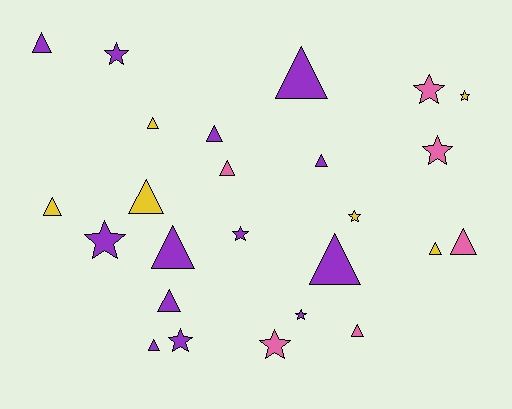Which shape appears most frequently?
Triangle, with 15 objects.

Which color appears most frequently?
Purple, with 13 objects.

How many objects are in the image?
There are 25 objects.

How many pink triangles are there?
There are 3 pink triangles.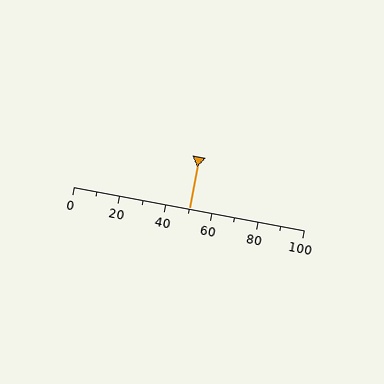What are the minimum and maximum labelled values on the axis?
The axis runs from 0 to 100.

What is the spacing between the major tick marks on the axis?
The major ticks are spaced 20 apart.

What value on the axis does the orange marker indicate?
The marker indicates approximately 50.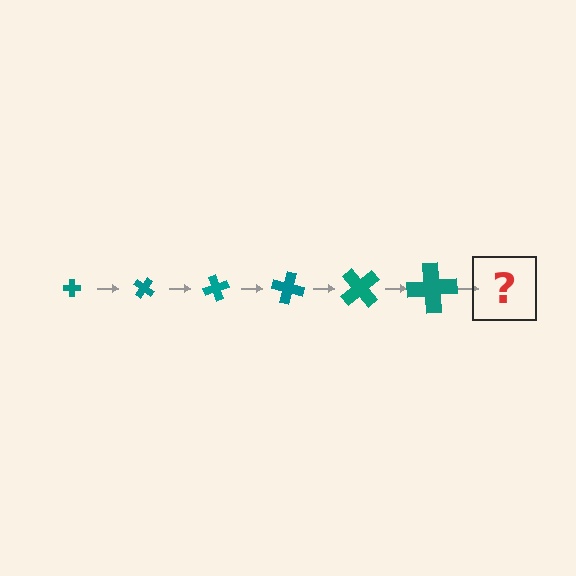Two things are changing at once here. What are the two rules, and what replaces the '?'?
The two rules are that the cross grows larger each step and it rotates 35 degrees each step. The '?' should be a cross, larger than the previous one and rotated 210 degrees from the start.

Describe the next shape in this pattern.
It should be a cross, larger than the previous one and rotated 210 degrees from the start.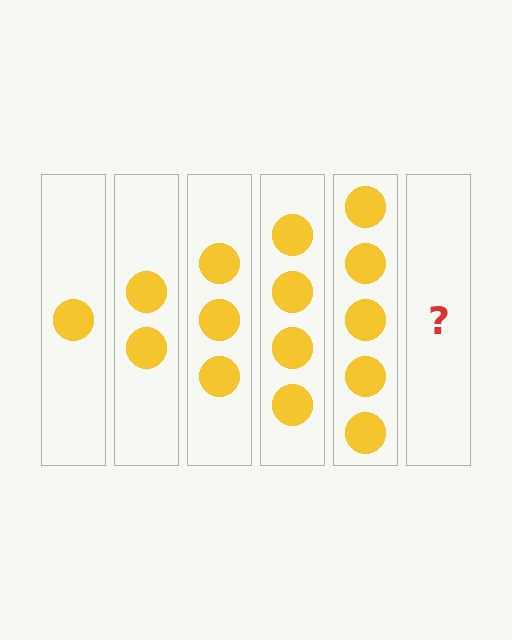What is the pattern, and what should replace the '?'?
The pattern is that each step adds one more circle. The '?' should be 6 circles.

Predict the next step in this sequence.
The next step is 6 circles.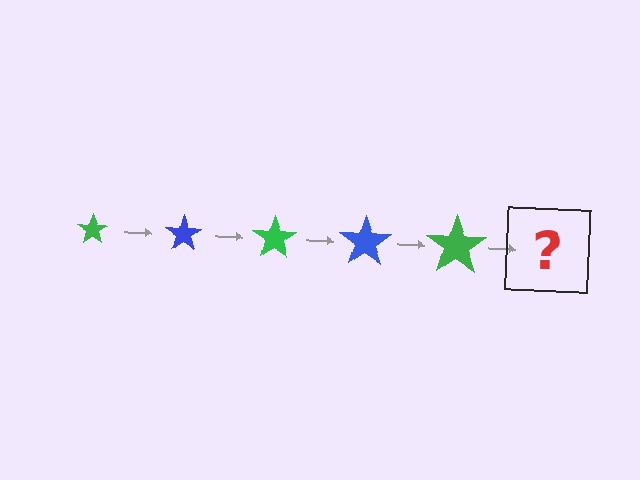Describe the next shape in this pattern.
It should be a blue star, larger than the previous one.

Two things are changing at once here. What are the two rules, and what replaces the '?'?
The two rules are that the star grows larger each step and the color cycles through green and blue. The '?' should be a blue star, larger than the previous one.